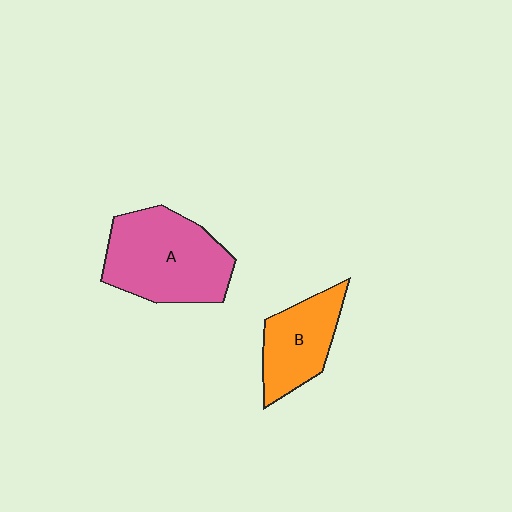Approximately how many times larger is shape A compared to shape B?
Approximately 1.6 times.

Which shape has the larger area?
Shape A (pink).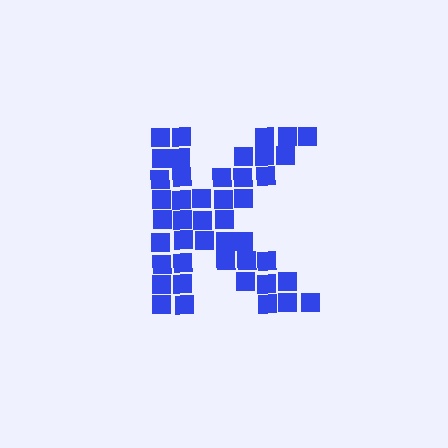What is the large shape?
The large shape is the letter K.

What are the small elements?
The small elements are squares.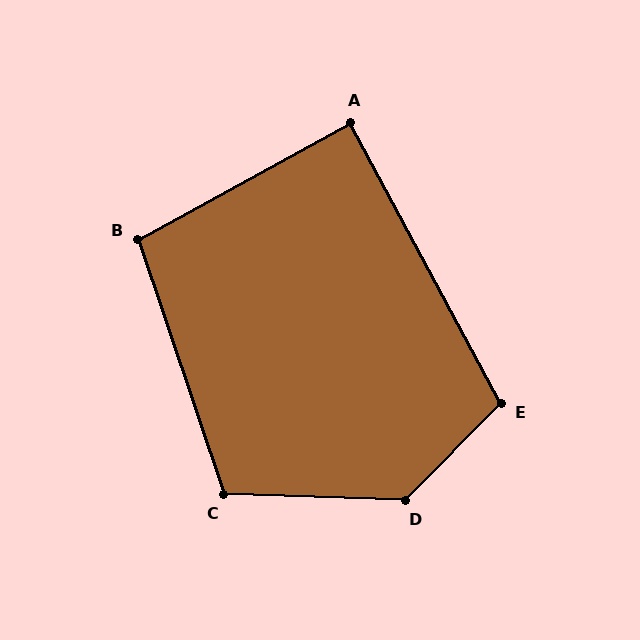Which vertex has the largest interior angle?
D, at approximately 133 degrees.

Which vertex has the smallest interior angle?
A, at approximately 89 degrees.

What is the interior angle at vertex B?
Approximately 100 degrees (obtuse).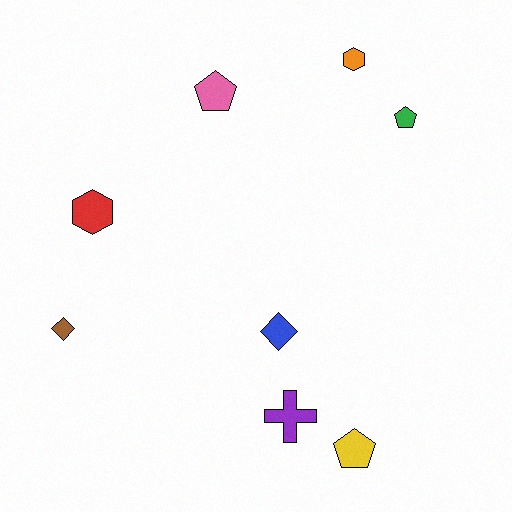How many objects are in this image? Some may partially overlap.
There are 8 objects.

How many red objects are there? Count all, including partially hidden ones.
There is 1 red object.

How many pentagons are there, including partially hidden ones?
There are 3 pentagons.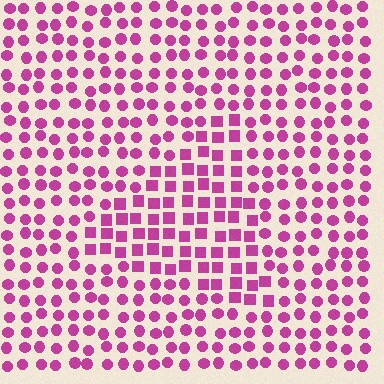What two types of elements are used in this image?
The image uses squares inside the triangle region and circles outside it.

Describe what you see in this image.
The image is filled with small magenta elements arranged in a uniform grid. A triangle-shaped region contains squares, while the surrounding area contains circles. The boundary is defined purely by the change in element shape.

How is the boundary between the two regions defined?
The boundary is defined by a change in element shape: squares inside vs. circles outside. All elements share the same color and spacing.